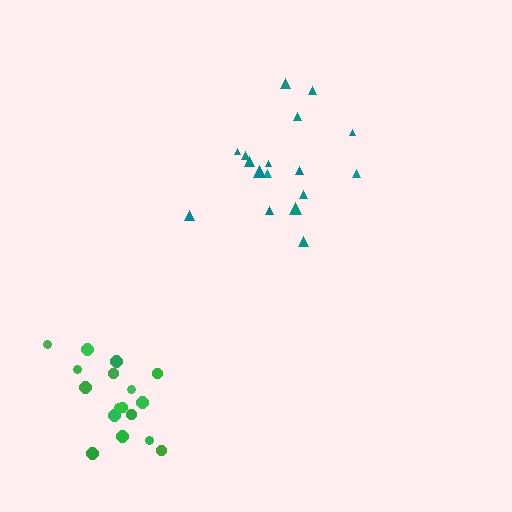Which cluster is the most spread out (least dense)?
Teal.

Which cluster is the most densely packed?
Green.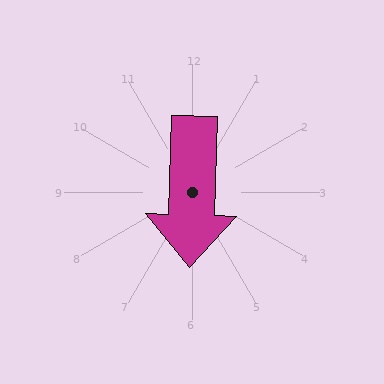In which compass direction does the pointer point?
South.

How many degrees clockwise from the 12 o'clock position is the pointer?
Approximately 182 degrees.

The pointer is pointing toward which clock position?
Roughly 6 o'clock.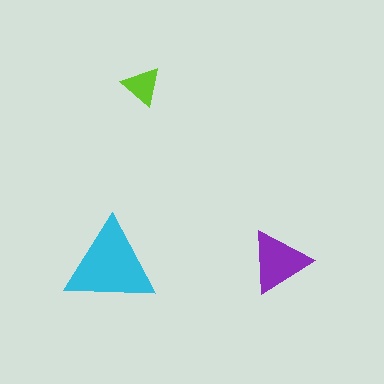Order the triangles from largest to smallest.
the cyan one, the purple one, the lime one.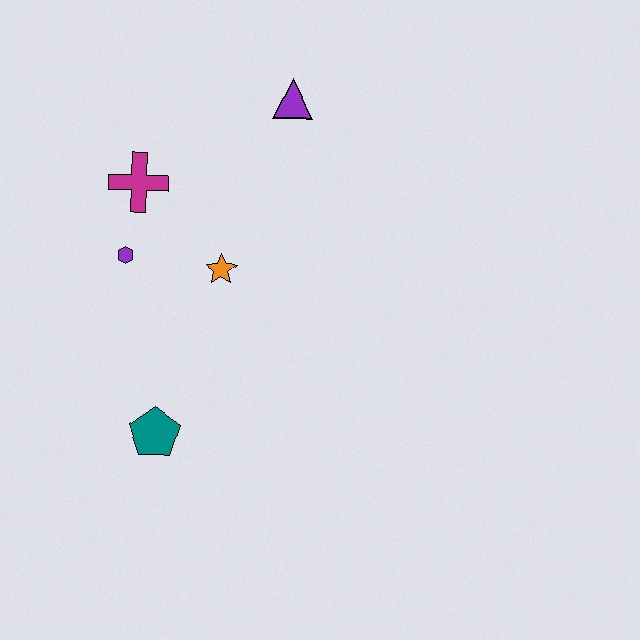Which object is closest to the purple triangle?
The magenta cross is closest to the purple triangle.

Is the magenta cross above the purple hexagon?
Yes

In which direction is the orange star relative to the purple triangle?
The orange star is below the purple triangle.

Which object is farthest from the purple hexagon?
The purple triangle is farthest from the purple hexagon.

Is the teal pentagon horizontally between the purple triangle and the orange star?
No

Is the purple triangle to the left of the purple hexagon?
No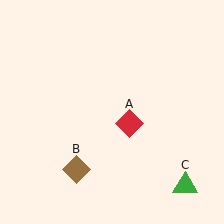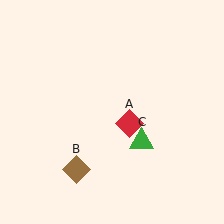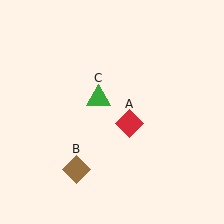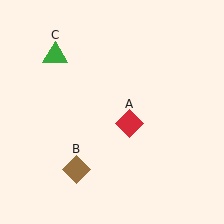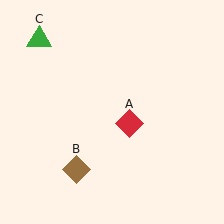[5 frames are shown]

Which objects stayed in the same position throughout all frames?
Red diamond (object A) and brown diamond (object B) remained stationary.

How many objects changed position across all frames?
1 object changed position: green triangle (object C).